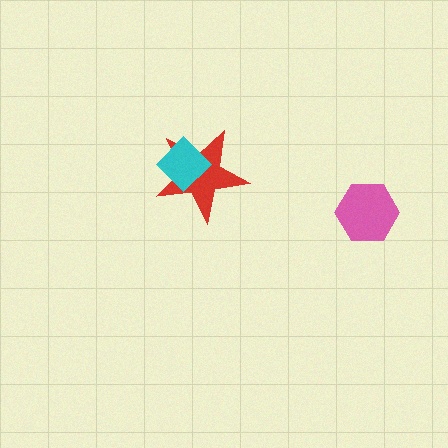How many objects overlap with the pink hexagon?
0 objects overlap with the pink hexagon.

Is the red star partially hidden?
Yes, it is partially covered by another shape.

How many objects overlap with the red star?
1 object overlaps with the red star.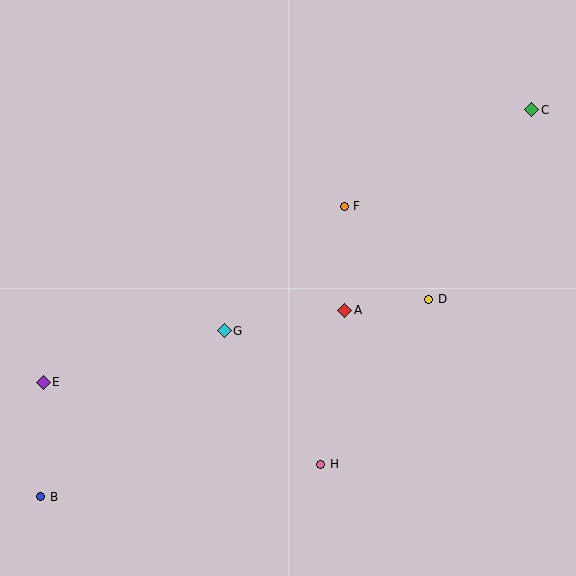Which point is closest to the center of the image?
Point A at (345, 310) is closest to the center.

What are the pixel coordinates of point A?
Point A is at (345, 310).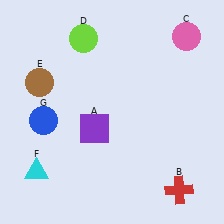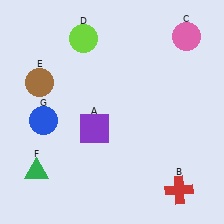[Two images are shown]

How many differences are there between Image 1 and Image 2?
There is 1 difference between the two images.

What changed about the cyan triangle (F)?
In Image 1, F is cyan. In Image 2, it changed to green.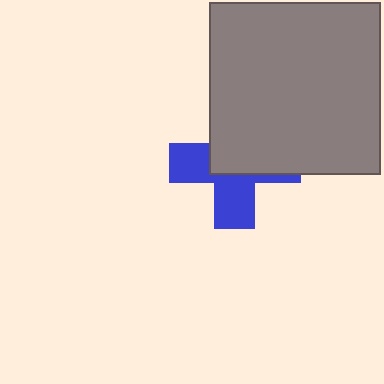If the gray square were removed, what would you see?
You would see the complete blue cross.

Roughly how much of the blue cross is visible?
About half of it is visible (roughly 47%).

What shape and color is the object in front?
The object in front is a gray square.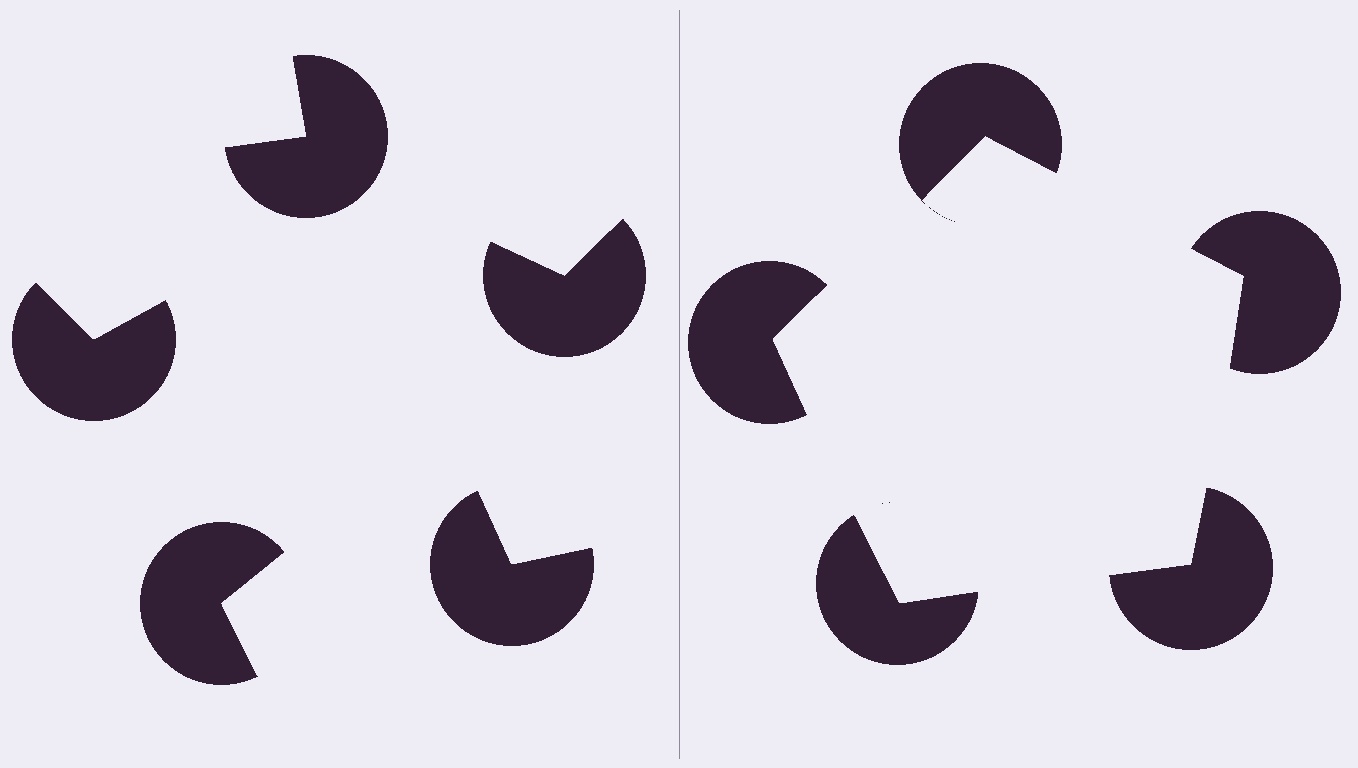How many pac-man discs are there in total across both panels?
10 — 5 on each side.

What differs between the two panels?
The pac-man discs are positioned identically on both sides; only the wedge orientations differ. On the right they align to a pentagon; on the left they are misaligned.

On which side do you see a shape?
An illusory pentagon appears on the right side. On the left side the wedge cuts are rotated, so no coherent shape forms.